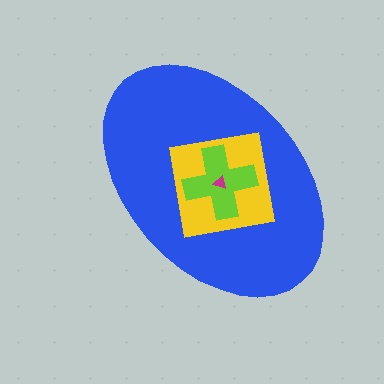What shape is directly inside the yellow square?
The lime cross.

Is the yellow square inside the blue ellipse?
Yes.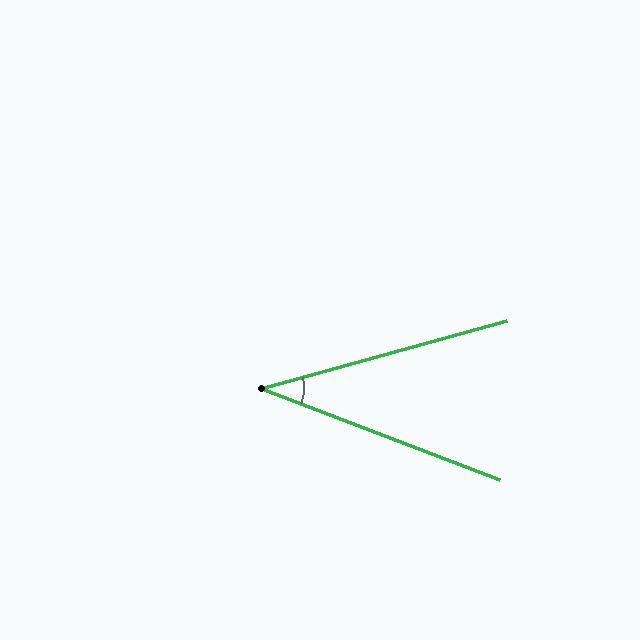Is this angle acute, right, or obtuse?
It is acute.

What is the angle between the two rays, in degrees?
Approximately 36 degrees.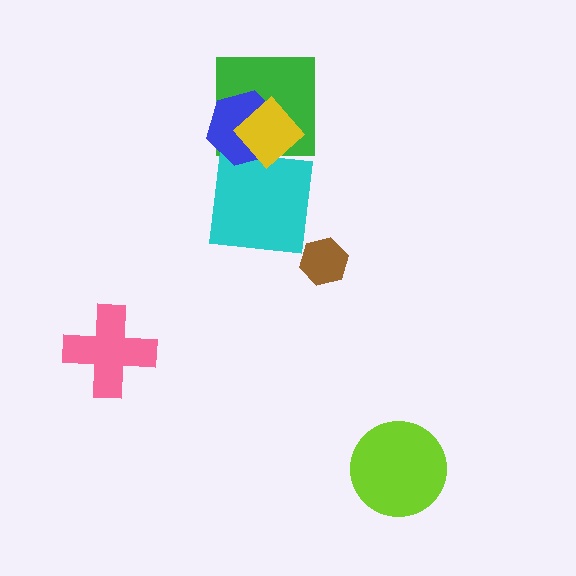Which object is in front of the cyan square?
The blue hexagon is in front of the cyan square.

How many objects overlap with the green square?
2 objects overlap with the green square.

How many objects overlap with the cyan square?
1 object overlaps with the cyan square.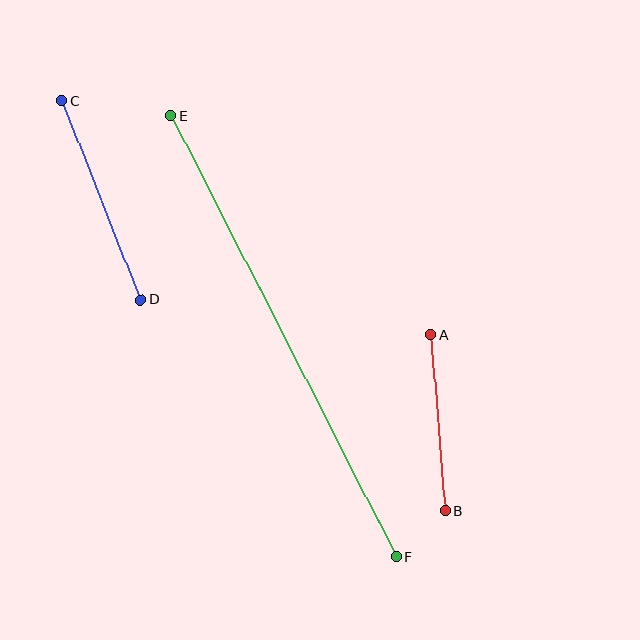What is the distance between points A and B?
The distance is approximately 176 pixels.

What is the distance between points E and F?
The distance is approximately 495 pixels.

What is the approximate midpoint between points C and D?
The midpoint is at approximately (101, 200) pixels.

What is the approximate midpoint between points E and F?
The midpoint is at approximately (284, 337) pixels.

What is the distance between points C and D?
The distance is approximately 214 pixels.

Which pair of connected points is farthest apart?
Points E and F are farthest apart.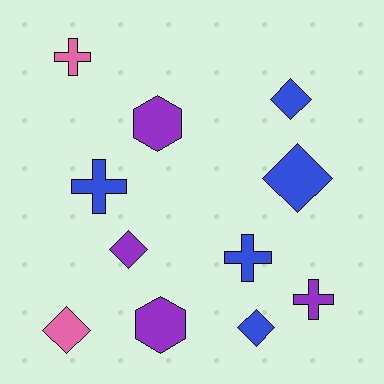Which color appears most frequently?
Blue, with 5 objects.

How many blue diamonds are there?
There are 3 blue diamonds.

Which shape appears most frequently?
Diamond, with 5 objects.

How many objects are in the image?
There are 11 objects.